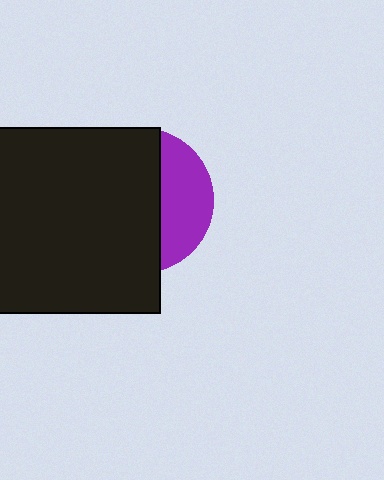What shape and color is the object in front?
The object in front is a black rectangle.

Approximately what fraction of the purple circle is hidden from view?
Roughly 67% of the purple circle is hidden behind the black rectangle.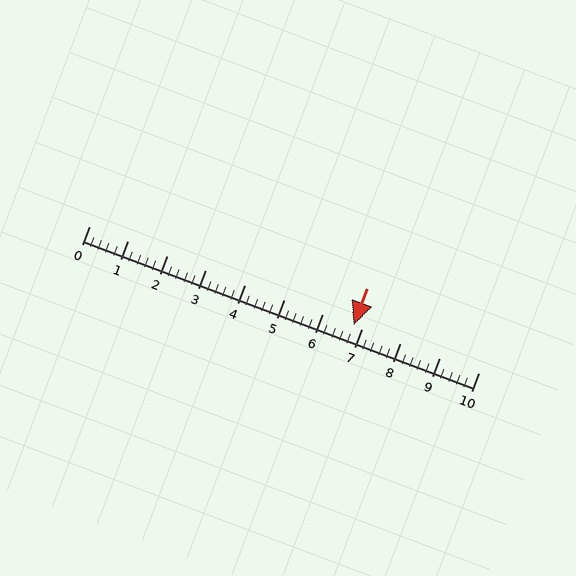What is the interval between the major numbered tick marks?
The major tick marks are spaced 1 units apart.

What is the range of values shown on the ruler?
The ruler shows values from 0 to 10.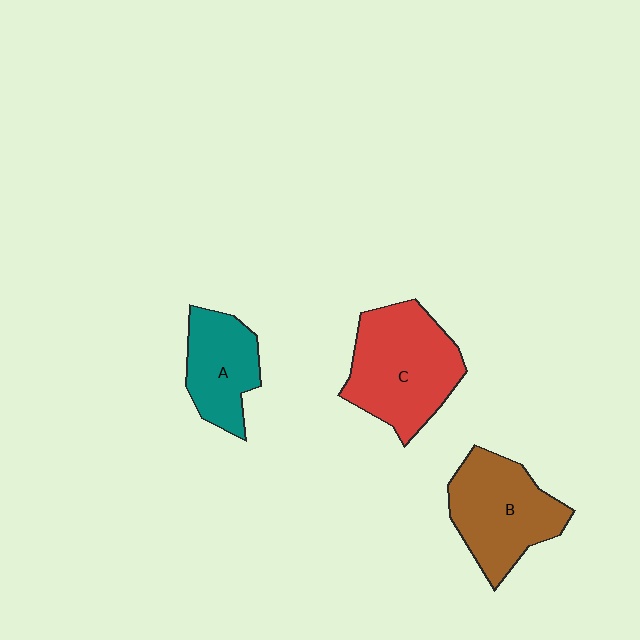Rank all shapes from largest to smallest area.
From largest to smallest: C (red), B (brown), A (teal).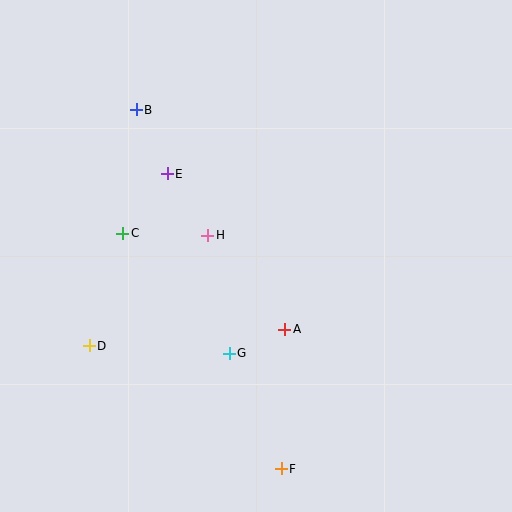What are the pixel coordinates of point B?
Point B is at (136, 110).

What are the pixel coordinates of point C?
Point C is at (123, 233).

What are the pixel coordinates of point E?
Point E is at (167, 174).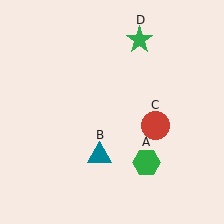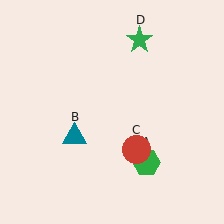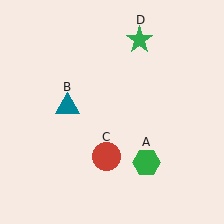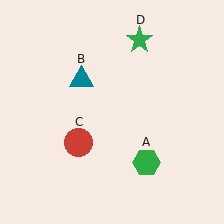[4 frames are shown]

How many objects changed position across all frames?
2 objects changed position: teal triangle (object B), red circle (object C).